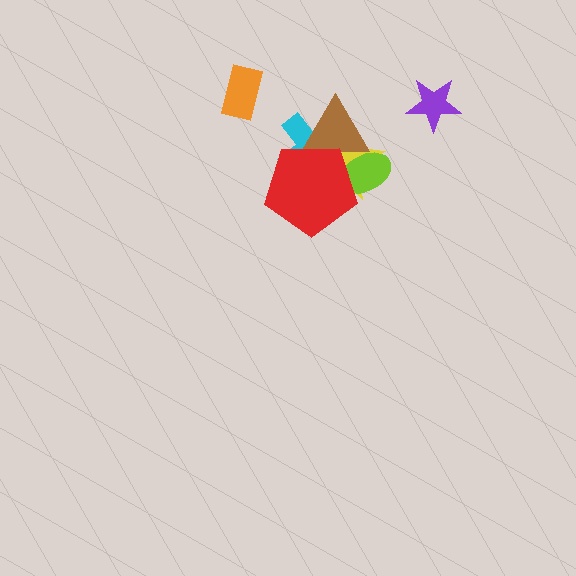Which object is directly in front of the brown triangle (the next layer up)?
The lime ellipse is directly in front of the brown triangle.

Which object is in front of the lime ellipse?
The red pentagon is in front of the lime ellipse.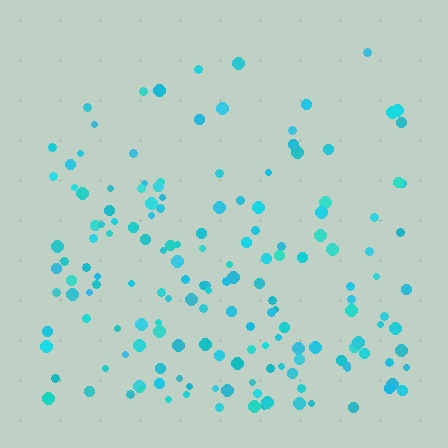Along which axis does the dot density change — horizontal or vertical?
Vertical.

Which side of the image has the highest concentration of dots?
The bottom.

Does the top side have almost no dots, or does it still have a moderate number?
Still a moderate number, just noticeably fewer than the bottom.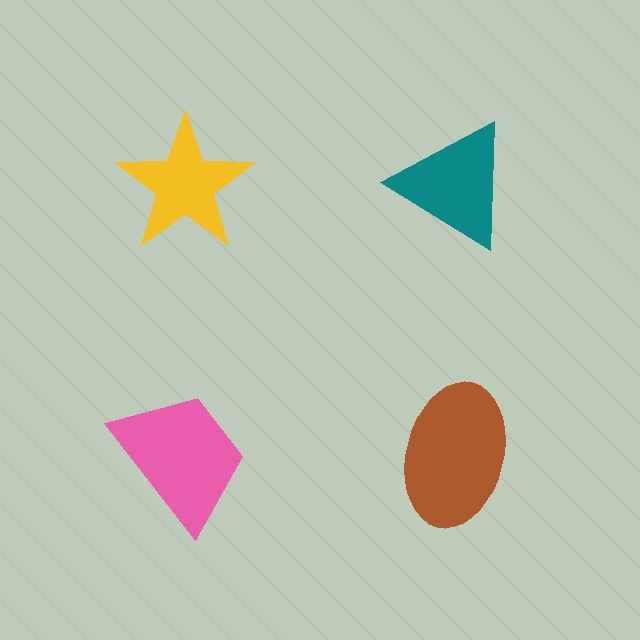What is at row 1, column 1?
A yellow star.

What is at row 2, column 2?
A brown ellipse.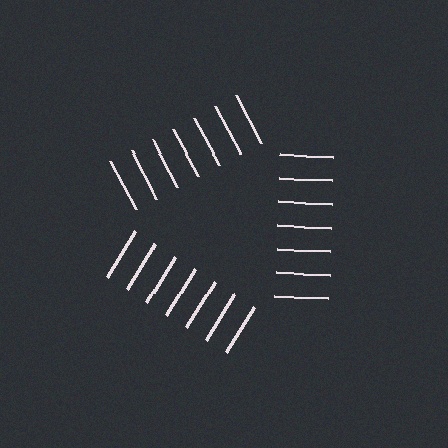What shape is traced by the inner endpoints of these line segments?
An illusory triangle — the line segments terminate on its edges but no continuous stroke is drawn.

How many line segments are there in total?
21 — 7 along each of the 3 edges.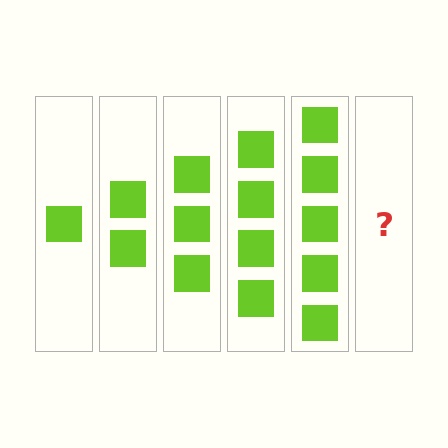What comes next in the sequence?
The next element should be 6 squares.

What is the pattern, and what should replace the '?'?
The pattern is that each step adds one more square. The '?' should be 6 squares.